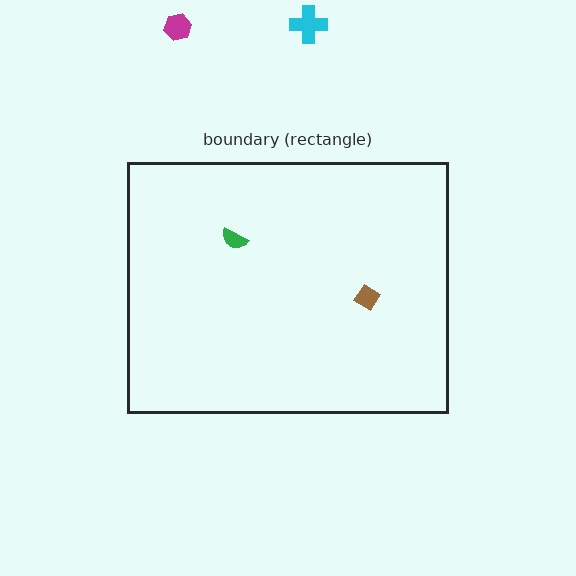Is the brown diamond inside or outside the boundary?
Inside.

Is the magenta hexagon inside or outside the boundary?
Outside.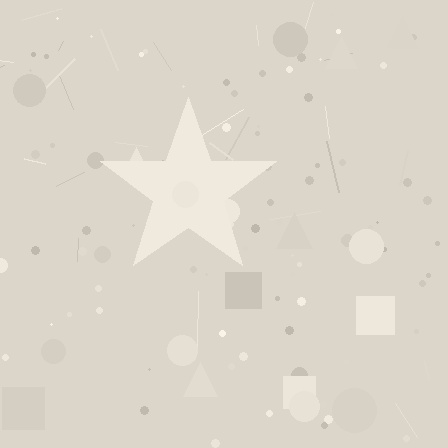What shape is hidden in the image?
A star is hidden in the image.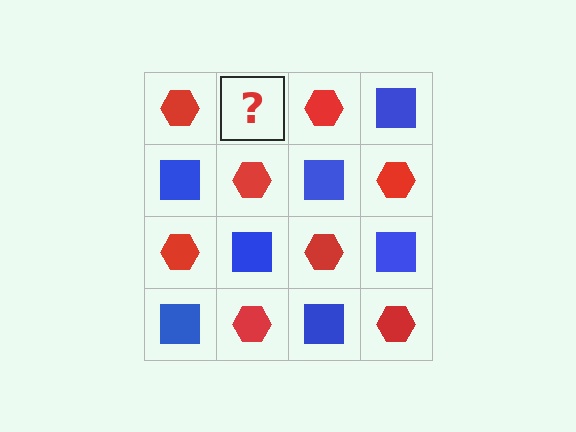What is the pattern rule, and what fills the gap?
The rule is that it alternates red hexagon and blue square in a checkerboard pattern. The gap should be filled with a blue square.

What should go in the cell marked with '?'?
The missing cell should contain a blue square.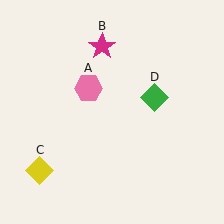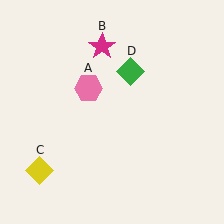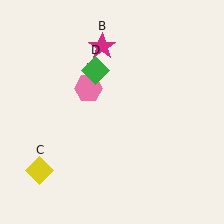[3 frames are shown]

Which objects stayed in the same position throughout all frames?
Pink hexagon (object A) and magenta star (object B) and yellow diamond (object C) remained stationary.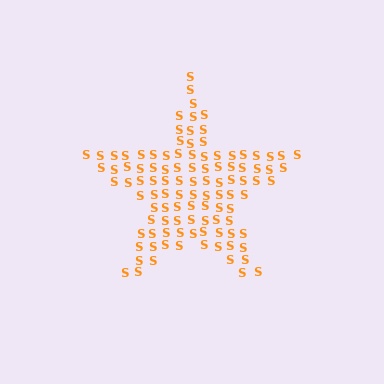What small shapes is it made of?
It is made of small letter S's.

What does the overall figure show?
The overall figure shows a star.